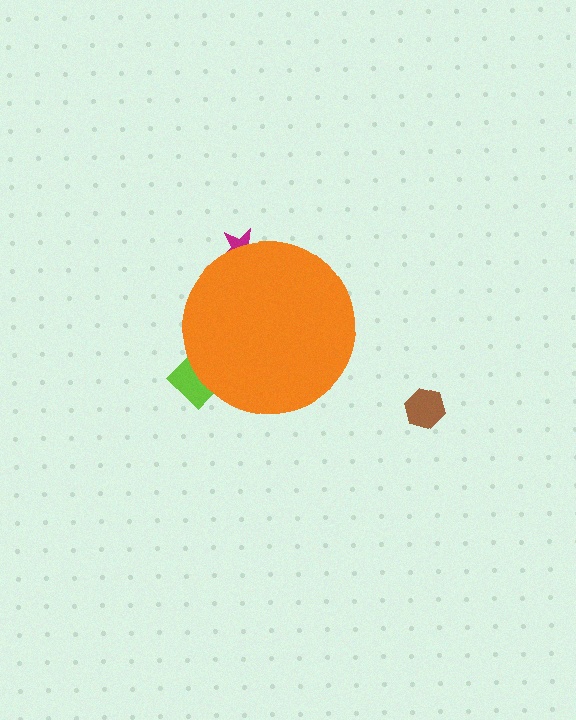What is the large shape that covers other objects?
An orange circle.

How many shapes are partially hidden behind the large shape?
2 shapes are partially hidden.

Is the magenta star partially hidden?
Yes, the magenta star is partially hidden behind the orange circle.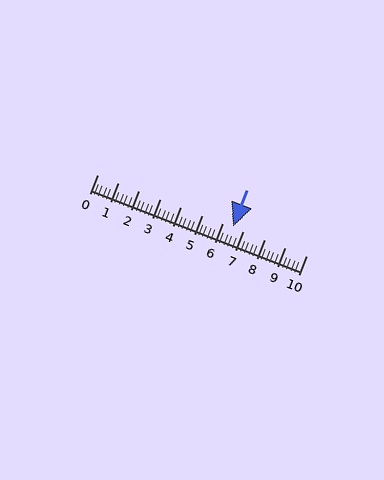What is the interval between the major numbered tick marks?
The major tick marks are spaced 1 units apart.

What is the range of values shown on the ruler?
The ruler shows values from 0 to 10.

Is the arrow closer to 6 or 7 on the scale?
The arrow is closer to 7.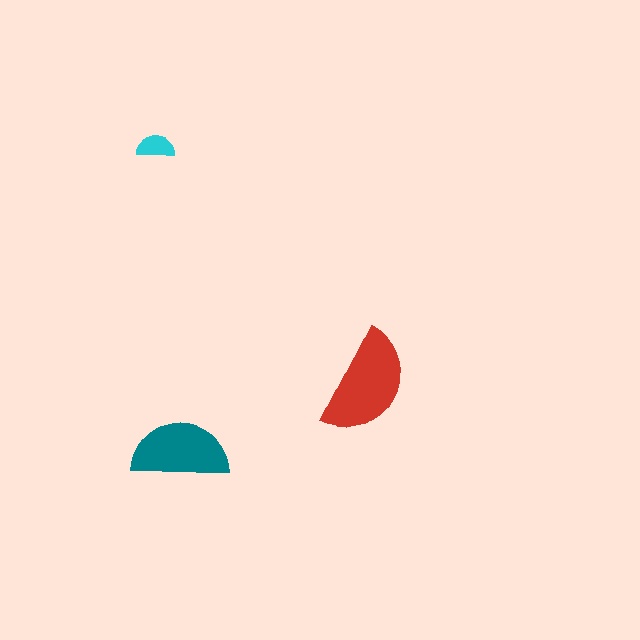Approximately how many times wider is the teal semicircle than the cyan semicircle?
About 2.5 times wider.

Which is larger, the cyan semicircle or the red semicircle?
The red one.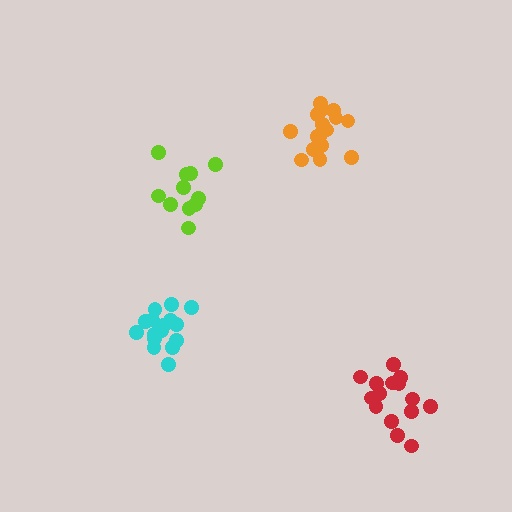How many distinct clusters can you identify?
There are 4 distinct clusters.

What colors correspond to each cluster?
The clusters are colored: orange, lime, cyan, red.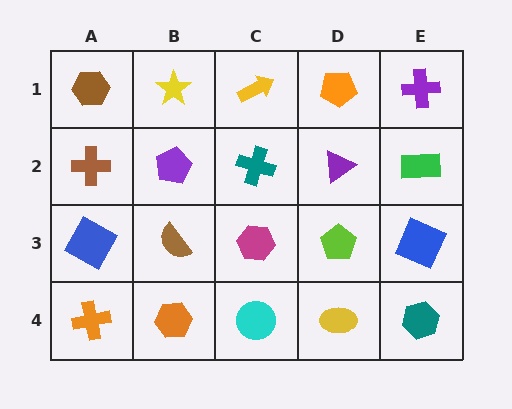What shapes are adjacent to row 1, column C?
A teal cross (row 2, column C), a yellow star (row 1, column B), an orange pentagon (row 1, column D).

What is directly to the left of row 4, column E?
A yellow ellipse.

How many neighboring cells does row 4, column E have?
2.